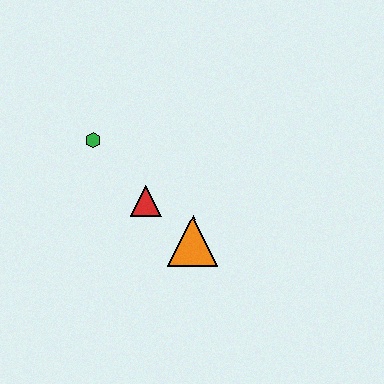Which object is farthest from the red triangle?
The green hexagon is farthest from the red triangle.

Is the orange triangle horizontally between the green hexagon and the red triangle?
No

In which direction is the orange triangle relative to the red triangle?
The orange triangle is to the right of the red triangle.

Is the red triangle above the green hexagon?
No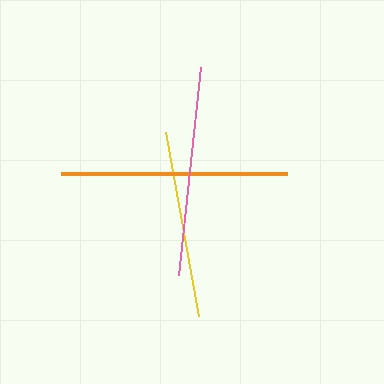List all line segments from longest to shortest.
From longest to shortest: orange, pink, yellow.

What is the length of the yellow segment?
The yellow segment is approximately 187 pixels long.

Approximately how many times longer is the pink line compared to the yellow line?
The pink line is approximately 1.1 times the length of the yellow line.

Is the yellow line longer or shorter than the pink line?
The pink line is longer than the yellow line.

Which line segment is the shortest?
The yellow line is the shortest at approximately 187 pixels.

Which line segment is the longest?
The orange line is the longest at approximately 226 pixels.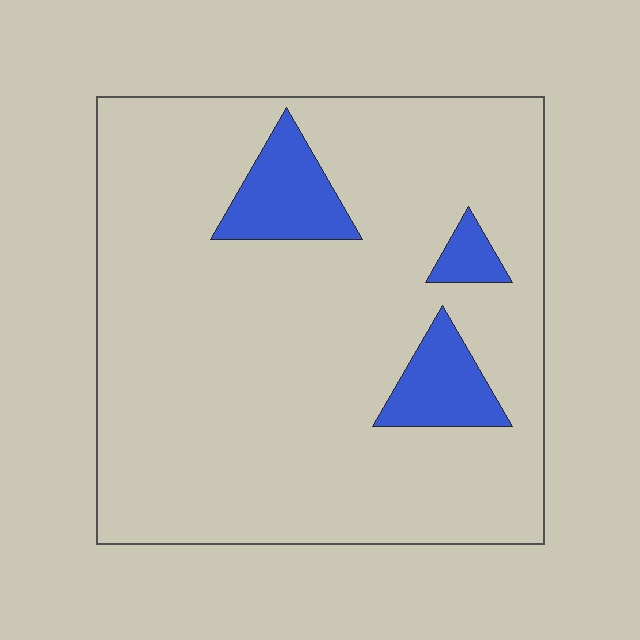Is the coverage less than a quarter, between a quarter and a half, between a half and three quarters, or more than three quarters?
Less than a quarter.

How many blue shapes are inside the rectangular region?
3.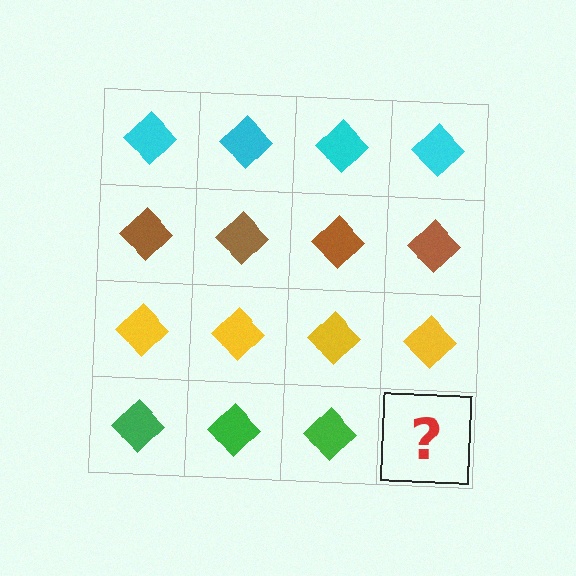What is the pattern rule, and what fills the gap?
The rule is that each row has a consistent color. The gap should be filled with a green diamond.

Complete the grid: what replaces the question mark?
The question mark should be replaced with a green diamond.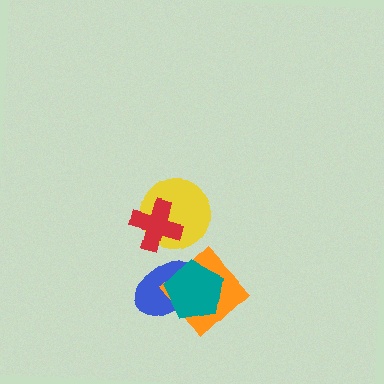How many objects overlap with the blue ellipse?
2 objects overlap with the blue ellipse.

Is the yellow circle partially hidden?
Yes, it is partially covered by another shape.